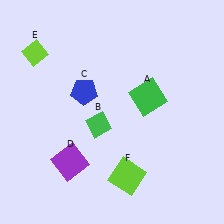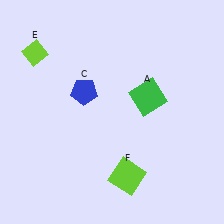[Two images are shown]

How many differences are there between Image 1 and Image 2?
There are 2 differences between the two images.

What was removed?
The green diamond (B), the purple square (D) were removed in Image 2.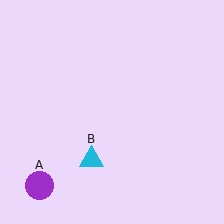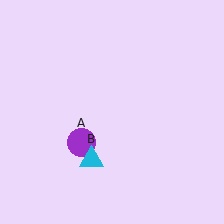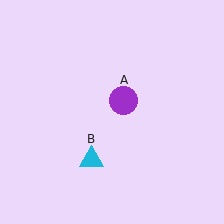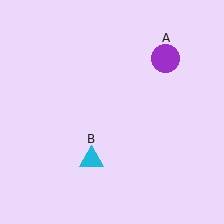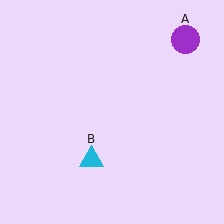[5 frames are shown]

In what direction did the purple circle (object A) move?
The purple circle (object A) moved up and to the right.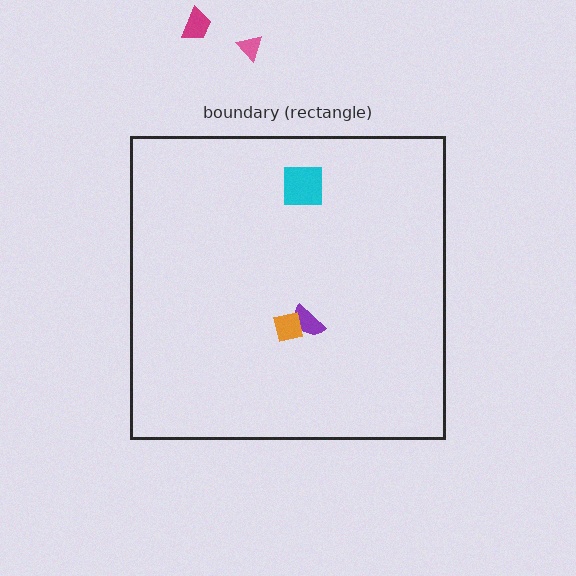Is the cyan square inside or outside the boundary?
Inside.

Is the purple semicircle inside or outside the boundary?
Inside.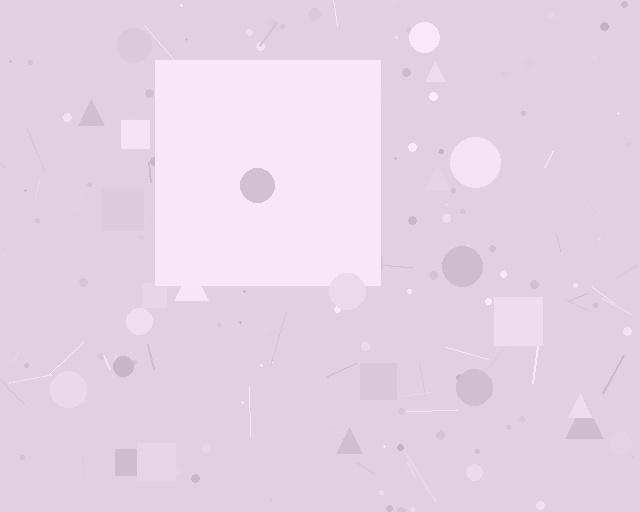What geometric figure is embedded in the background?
A square is embedded in the background.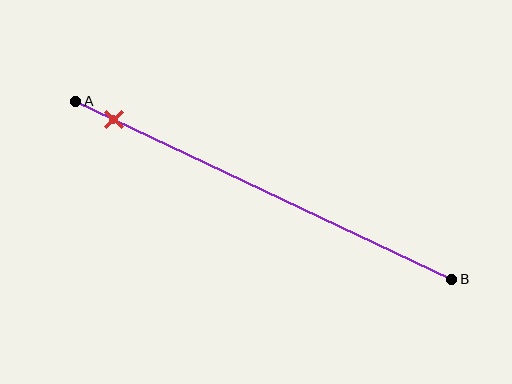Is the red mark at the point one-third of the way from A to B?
No, the mark is at about 10% from A, not at the 33% one-third point.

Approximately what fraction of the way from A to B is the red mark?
The red mark is approximately 10% of the way from A to B.